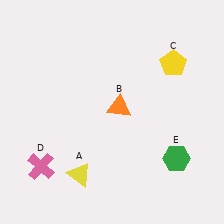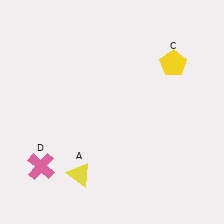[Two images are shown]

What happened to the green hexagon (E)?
The green hexagon (E) was removed in Image 2. It was in the bottom-right area of Image 1.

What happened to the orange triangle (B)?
The orange triangle (B) was removed in Image 2. It was in the top-right area of Image 1.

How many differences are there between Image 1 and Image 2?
There are 2 differences between the two images.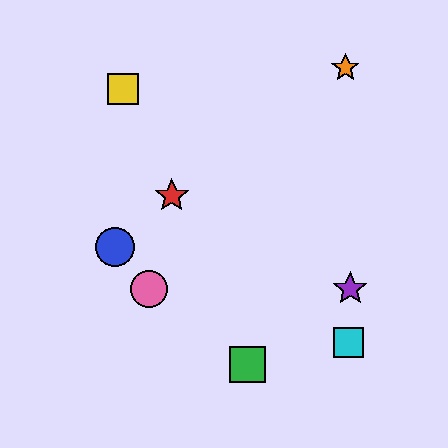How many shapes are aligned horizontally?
2 shapes (the purple star, the pink circle) are aligned horizontally.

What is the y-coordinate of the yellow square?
The yellow square is at y≈89.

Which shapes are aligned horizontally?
The purple star, the pink circle are aligned horizontally.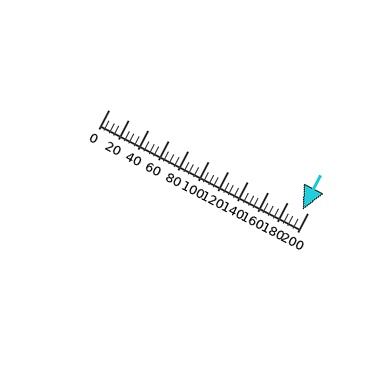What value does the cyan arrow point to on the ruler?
The cyan arrow points to approximately 195.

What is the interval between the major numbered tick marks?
The major tick marks are spaced 20 units apart.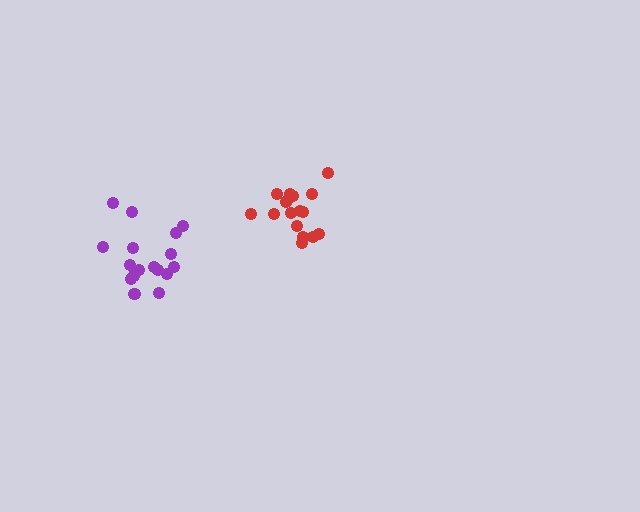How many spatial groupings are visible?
There are 2 spatial groupings.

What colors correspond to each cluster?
The clusters are colored: red, purple.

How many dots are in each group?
Group 1: 17 dots, Group 2: 17 dots (34 total).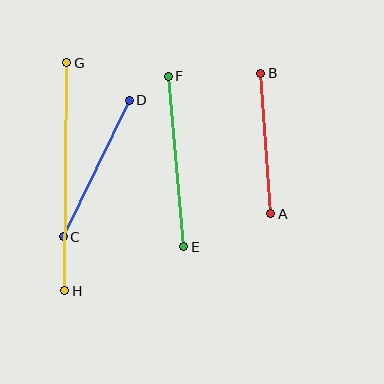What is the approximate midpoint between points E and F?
The midpoint is at approximately (176, 161) pixels.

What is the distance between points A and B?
The distance is approximately 141 pixels.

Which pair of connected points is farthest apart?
Points G and H are farthest apart.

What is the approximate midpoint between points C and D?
The midpoint is at approximately (96, 169) pixels.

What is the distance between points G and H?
The distance is approximately 228 pixels.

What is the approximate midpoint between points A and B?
The midpoint is at approximately (266, 144) pixels.